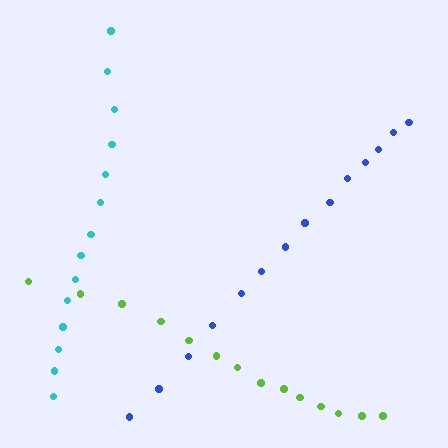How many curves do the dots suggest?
There are 3 distinct paths.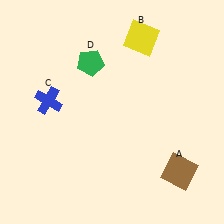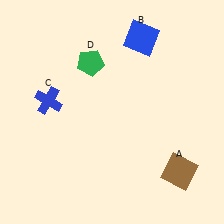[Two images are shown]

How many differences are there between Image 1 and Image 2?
There is 1 difference between the two images.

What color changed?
The square (B) changed from yellow in Image 1 to blue in Image 2.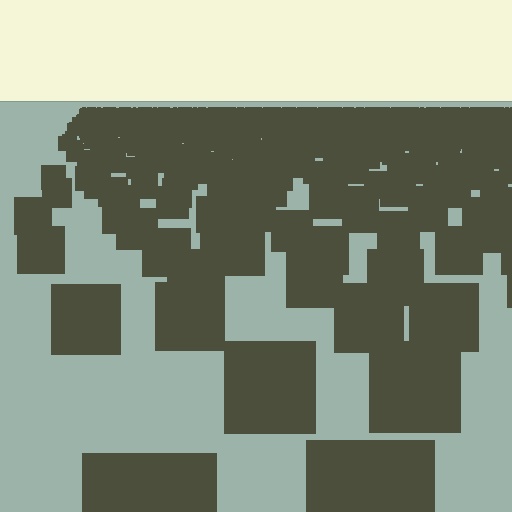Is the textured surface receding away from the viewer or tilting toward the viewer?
The surface is receding away from the viewer. Texture elements get smaller and denser toward the top.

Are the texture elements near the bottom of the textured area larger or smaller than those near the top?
Larger. Near the bottom, elements are closer to the viewer and appear at a bigger on-screen size.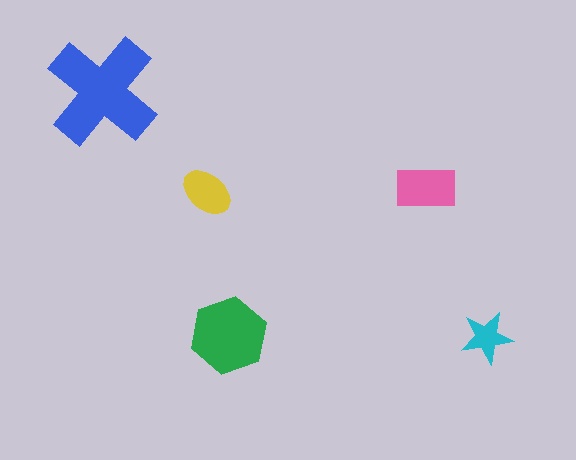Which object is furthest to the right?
The cyan star is rightmost.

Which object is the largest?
The blue cross.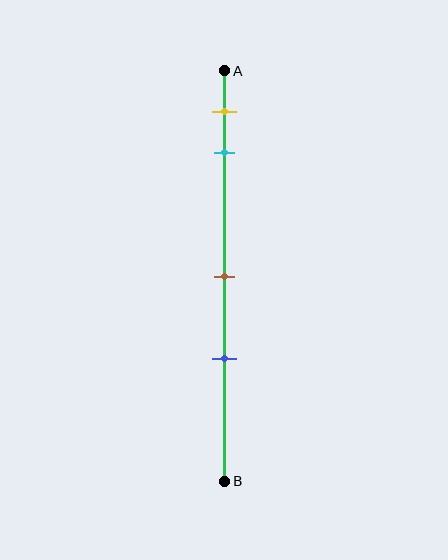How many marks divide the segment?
There are 4 marks dividing the segment.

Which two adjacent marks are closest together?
The yellow and cyan marks are the closest adjacent pair.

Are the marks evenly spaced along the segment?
No, the marks are not evenly spaced.